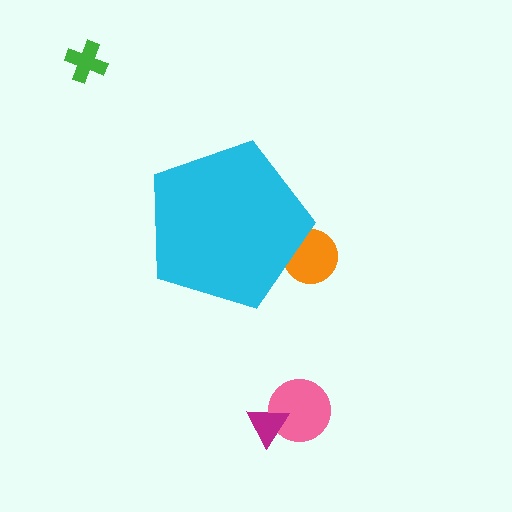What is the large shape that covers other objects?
A cyan pentagon.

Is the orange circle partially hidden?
Yes, the orange circle is partially hidden behind the cyan pentagon.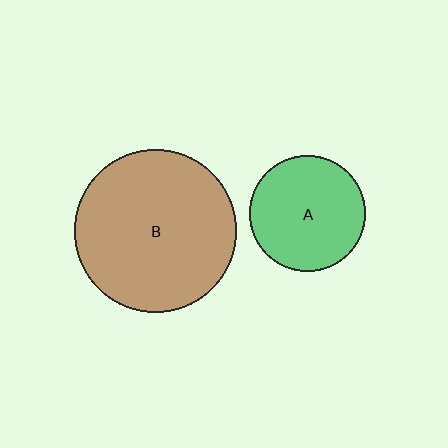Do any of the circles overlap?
No, none of the circles overlap.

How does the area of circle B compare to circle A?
Approximately 2.0 times.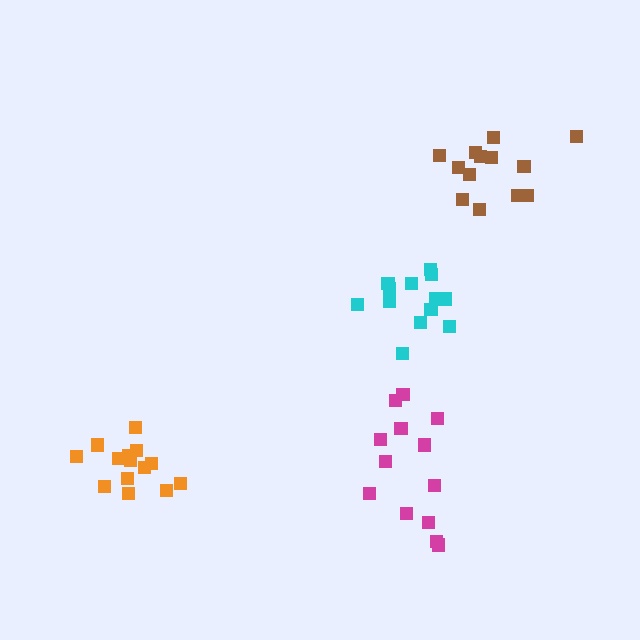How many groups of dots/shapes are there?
There are 4 groups.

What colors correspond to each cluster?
The clusters are colored: brown, orange, magenta, cyan.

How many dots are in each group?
Group 1: 13 dots, Group 2: 14 dots, Group 3: 13 dots, Group 4: 13 dots (53 total).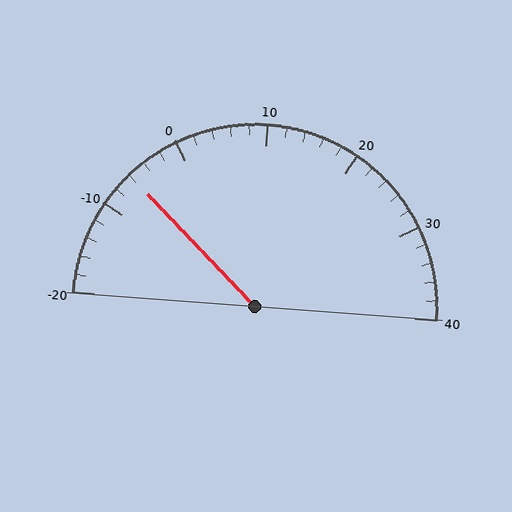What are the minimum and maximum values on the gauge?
The gauge ranges from -20 to 40.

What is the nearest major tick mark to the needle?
The nearest major tick mark is -10.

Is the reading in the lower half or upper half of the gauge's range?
The reading is in the lower half of the range (-20 to 40).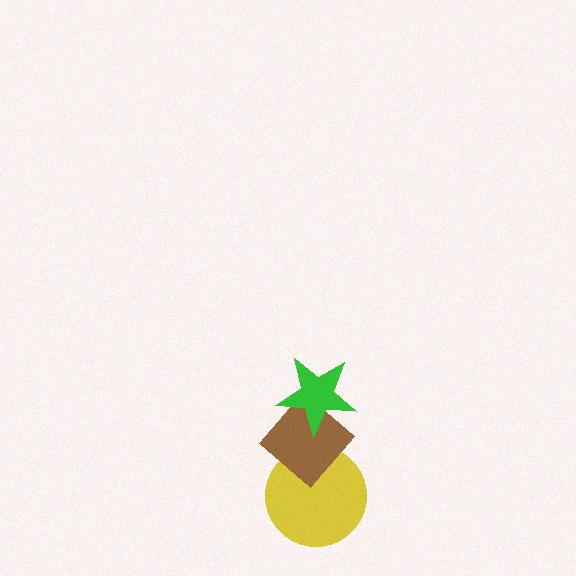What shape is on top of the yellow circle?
The brown diamond is on top of the yellow circle.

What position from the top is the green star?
The green star is 1st from the top.